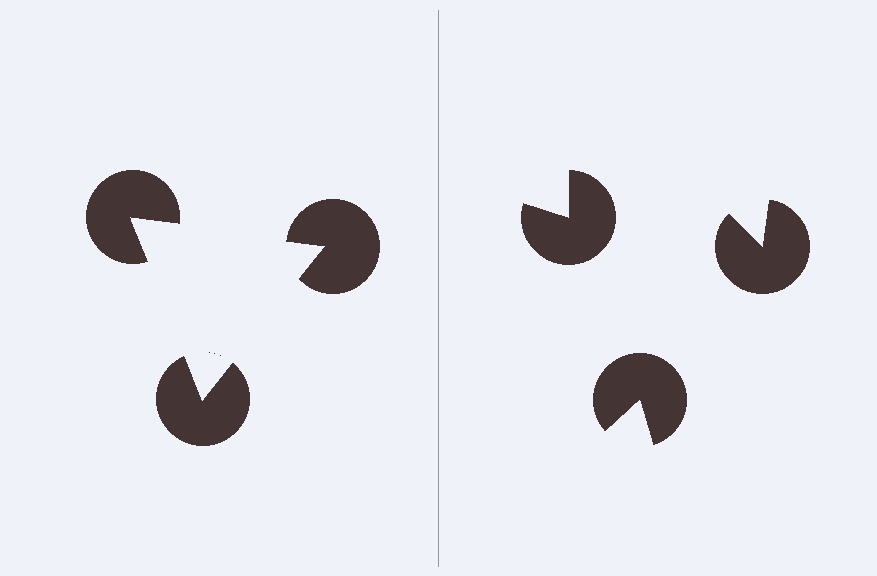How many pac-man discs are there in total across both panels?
6 — 3 on each side.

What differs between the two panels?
The pac-man discs are positioned identically on both sides; only the wedge orientations differ. On the left they align to a triangle; on the right they are misaligned.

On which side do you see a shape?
An illusory triangle appears on the left side. On the right side the wedge cuts are rotated, so no coherent shape forms.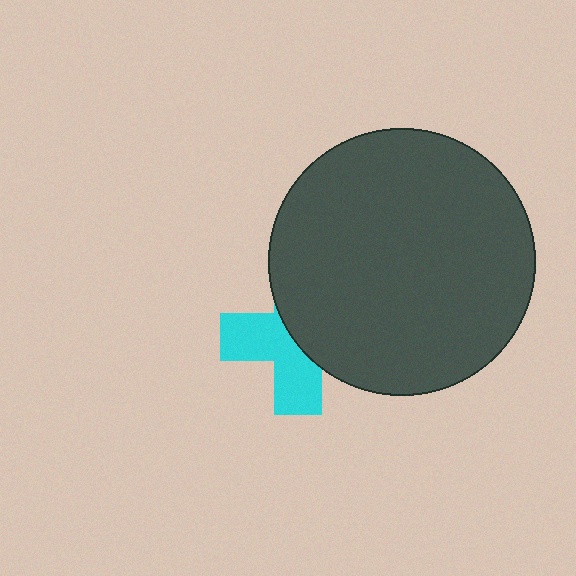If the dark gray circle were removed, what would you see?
You would see the complete cyan cross.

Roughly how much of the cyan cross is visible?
About half of it is visible (roughly 48%).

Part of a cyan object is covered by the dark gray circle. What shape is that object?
It is a cross.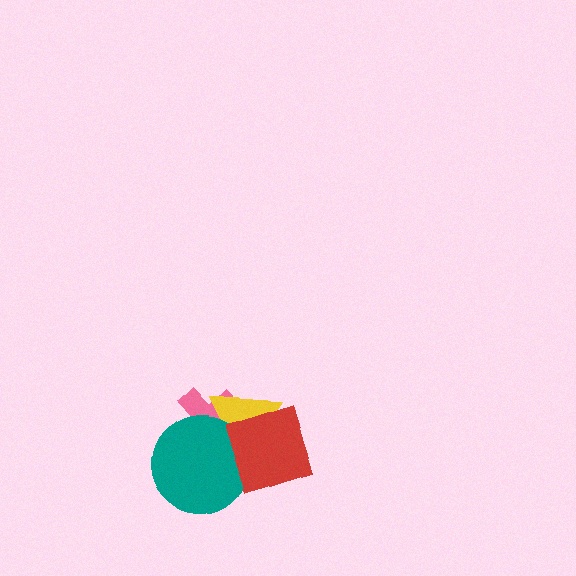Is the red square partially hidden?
No, no other shape covers it.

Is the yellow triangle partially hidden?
Yes, it is partially covered by another shape.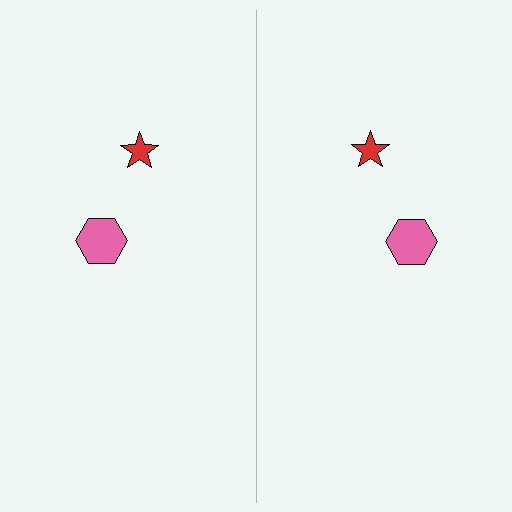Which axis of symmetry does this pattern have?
The pattern has a vertical axis of symmetry running through the center of the image.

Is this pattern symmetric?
Yes, this pattern has bilateral (reflection) symmetry.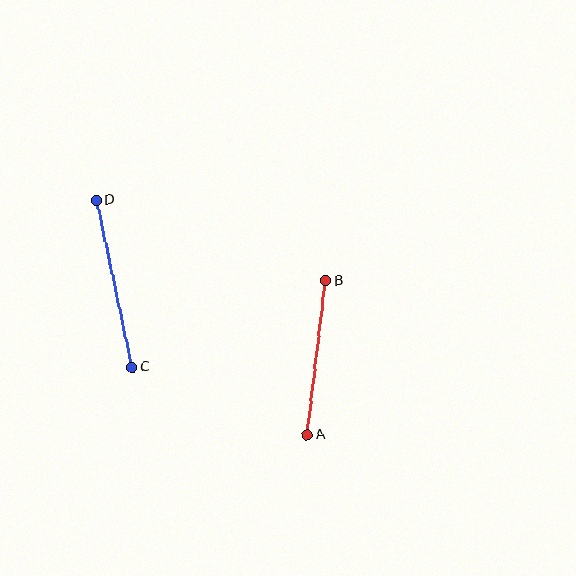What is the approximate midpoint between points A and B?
The midpoint is at approximately (317, 358) pixels.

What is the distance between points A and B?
The distance is approximately 156 pixels.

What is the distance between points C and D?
The distance is approximately 171 pixels.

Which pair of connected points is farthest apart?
Points C and D are farthest apart.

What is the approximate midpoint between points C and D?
The midpoint is at approximately (114, 283) pixels.